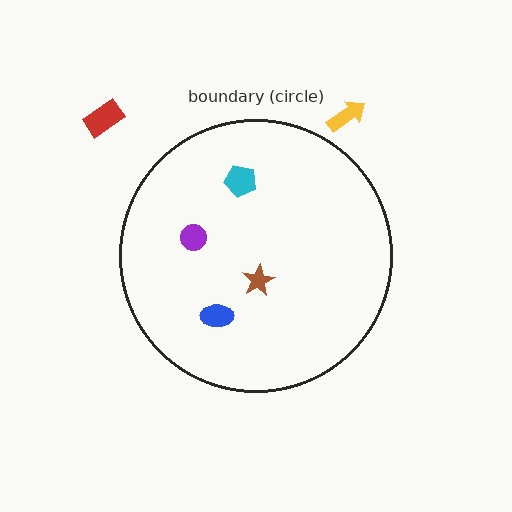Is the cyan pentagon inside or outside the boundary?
Inside.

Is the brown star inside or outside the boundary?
Inside.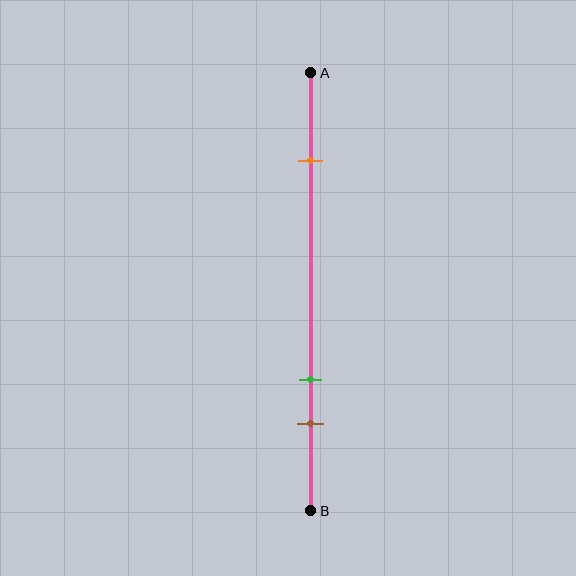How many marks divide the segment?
There are 3 marks dividing the segment.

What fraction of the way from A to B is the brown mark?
The brown mark is approximately 80% (0.8) of the way from A to B.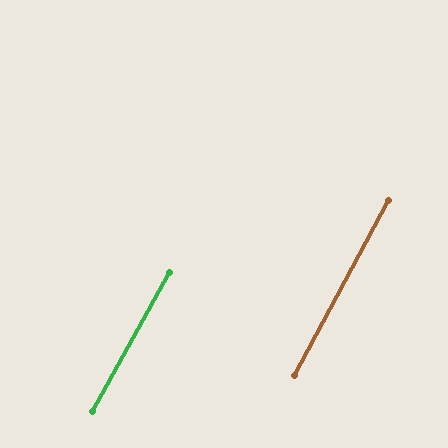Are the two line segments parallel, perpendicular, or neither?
Parallel — their directions differ by only 0.7°.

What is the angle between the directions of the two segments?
Approximately 1 degree.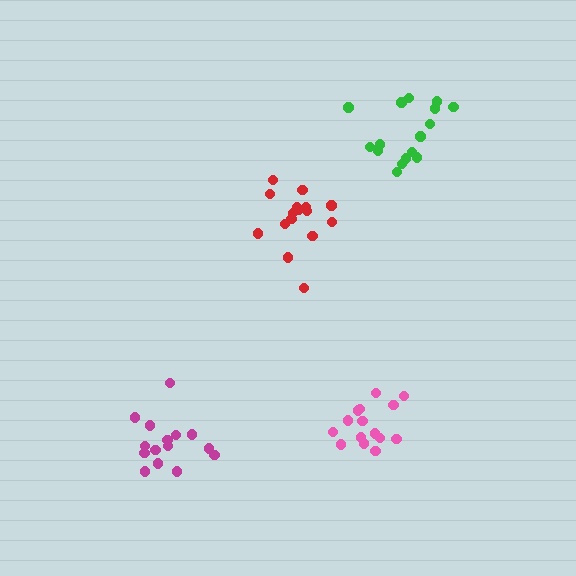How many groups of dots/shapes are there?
There are 4 groups.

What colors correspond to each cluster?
The clusters are colored: red, pink, magenta, green.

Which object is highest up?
The green cluster is topmost.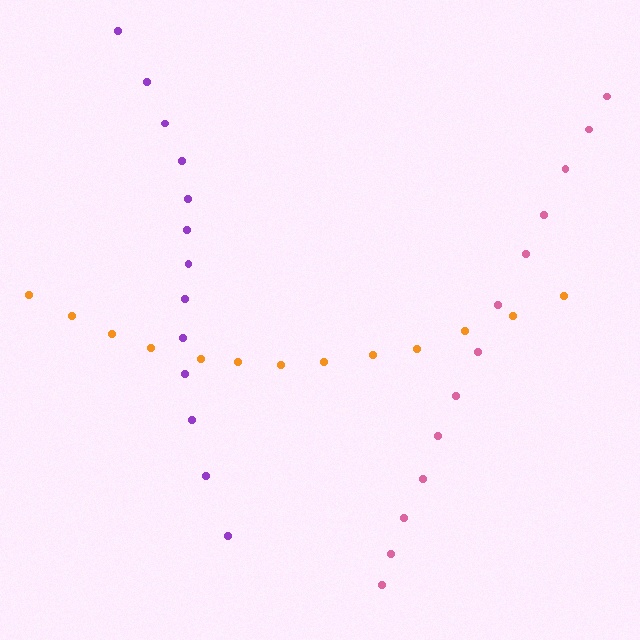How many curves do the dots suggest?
There are 3 distinct paths.